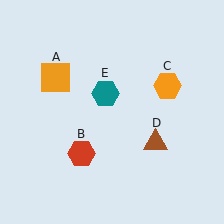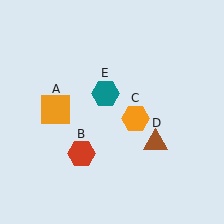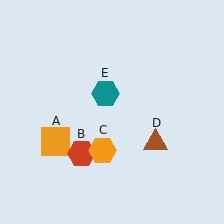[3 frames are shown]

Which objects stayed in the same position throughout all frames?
Red hexagon (object B) and brown triangle (object D) and teal hexagon (object E) remained stationary.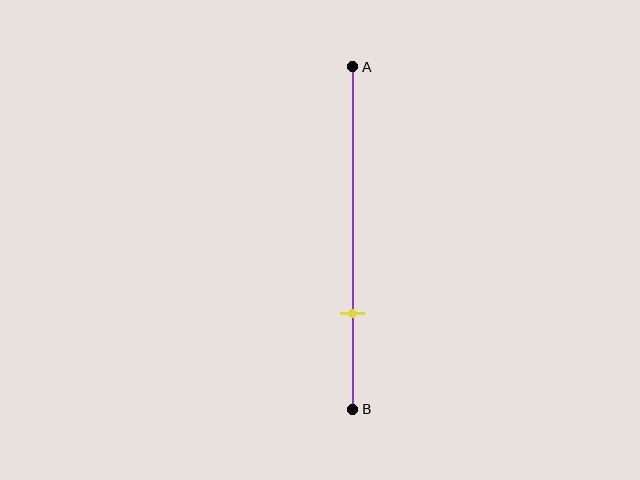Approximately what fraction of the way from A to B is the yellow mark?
The yellow mark is approximately 70% of the way from A to B.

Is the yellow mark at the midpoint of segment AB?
No, the mark is at about 70% from A, not at the 50% midpoint.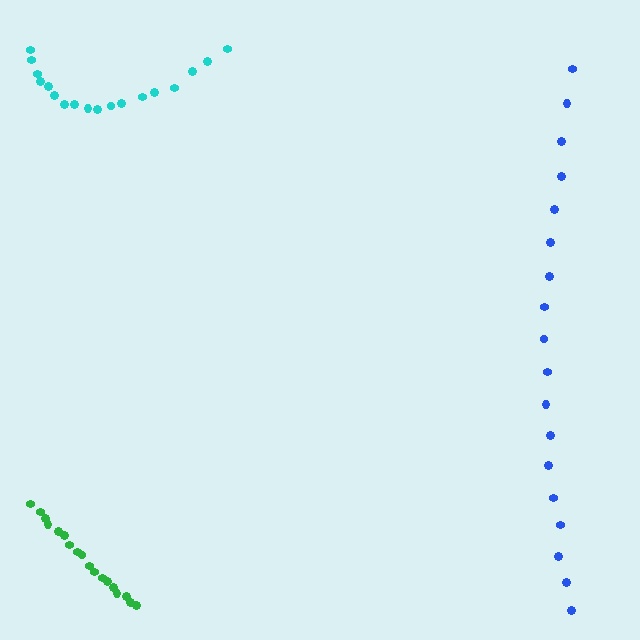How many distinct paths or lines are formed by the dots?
There are 3 distinct paths.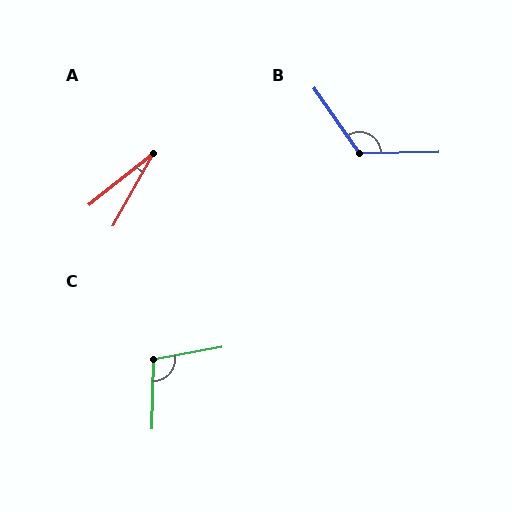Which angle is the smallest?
A, at approximately 22 degrees.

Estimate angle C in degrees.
Approximately 102 degrees.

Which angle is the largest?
B, at approximately 124 degrees.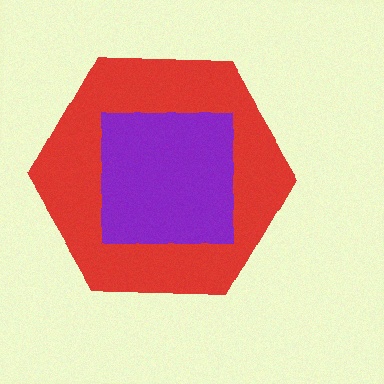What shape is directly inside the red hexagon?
The purple square.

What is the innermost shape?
The purple square.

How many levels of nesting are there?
2.